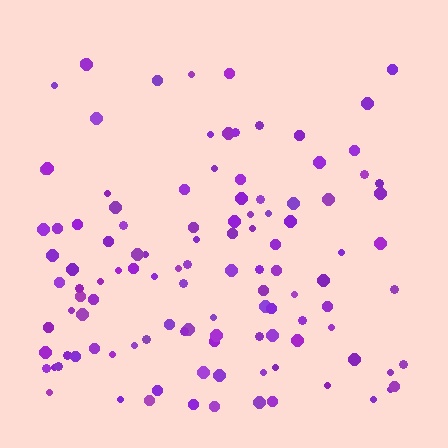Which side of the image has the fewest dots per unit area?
The top.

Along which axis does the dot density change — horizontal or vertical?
Vertical.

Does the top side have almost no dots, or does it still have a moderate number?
Still a moderate number, just noticeably fewer than the bottom.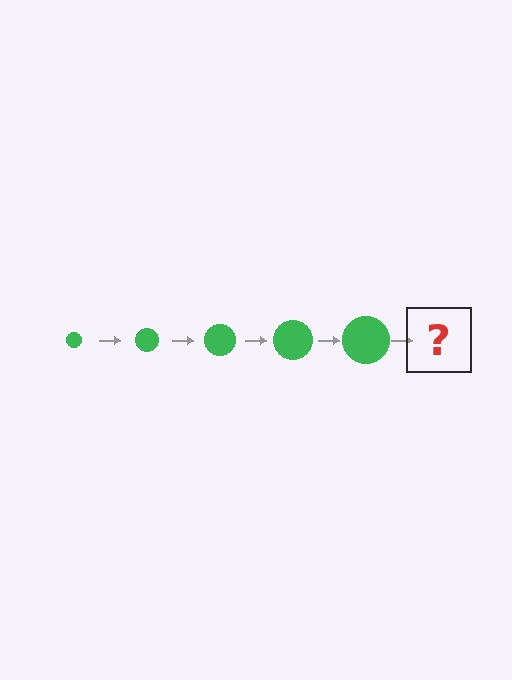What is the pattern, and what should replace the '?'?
The pattern is that the circle gets progressively larger each step. The '?' should be a green circle, larger than the previous one.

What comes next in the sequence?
The next element should be a green circle, larger than the previous one.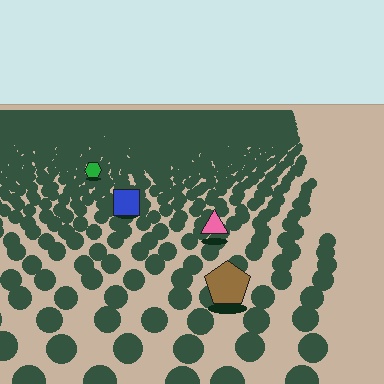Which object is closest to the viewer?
The brown pentagon is closest. The texture marks near it are larger and more spread out.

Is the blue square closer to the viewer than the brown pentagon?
No. The brown pentagon is closer — you can tell from the texture gradient: the ground texture is coarser near it.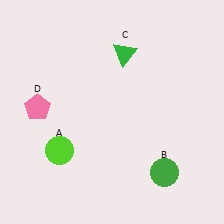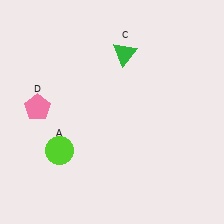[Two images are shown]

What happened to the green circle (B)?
The green circle (B) was removed in Image 2. It was in the bottom-right area of Image 1.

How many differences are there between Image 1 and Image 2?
There is 1 difference between the two images.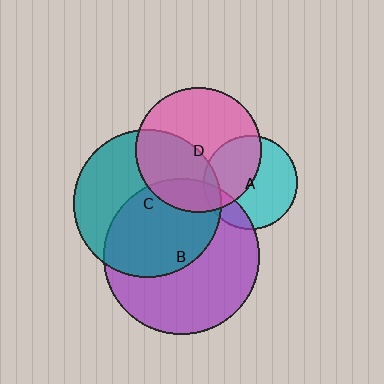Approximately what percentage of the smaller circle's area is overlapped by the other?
Approximately 40%.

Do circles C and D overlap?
Yes.